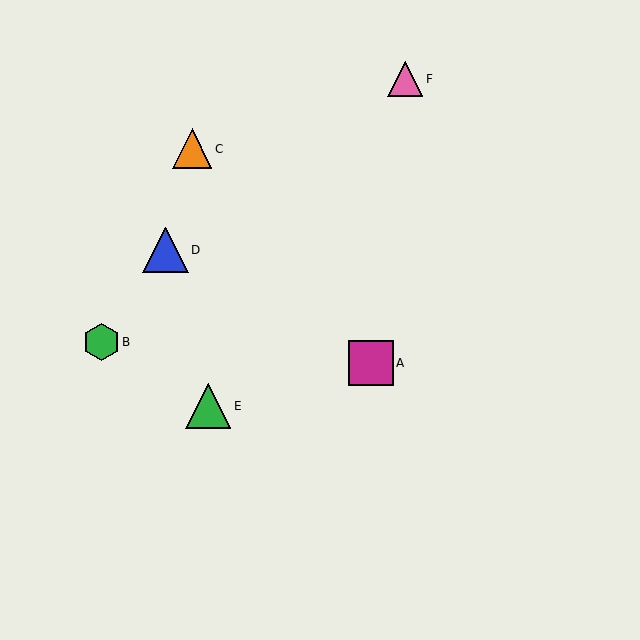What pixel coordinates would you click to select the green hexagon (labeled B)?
Click at (101, 342) to select the green hexagon B.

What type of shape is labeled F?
Shape F is a pink triangle.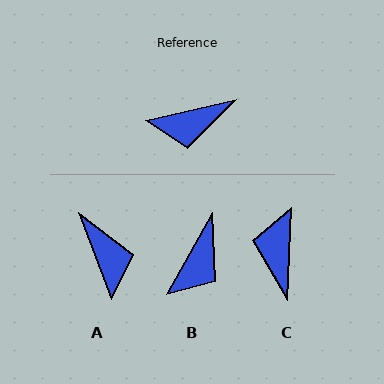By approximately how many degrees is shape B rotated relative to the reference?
Approximately 48 degrees counter-clockwise.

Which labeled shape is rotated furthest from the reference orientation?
C, about 105 degrees away.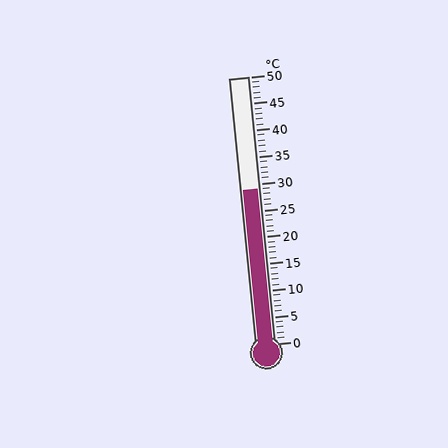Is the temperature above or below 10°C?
The temperature is above 10°C.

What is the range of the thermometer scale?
The thermometer scale ranges from 0°C to 50°C.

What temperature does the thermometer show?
The thermometer shows approximately 29°C.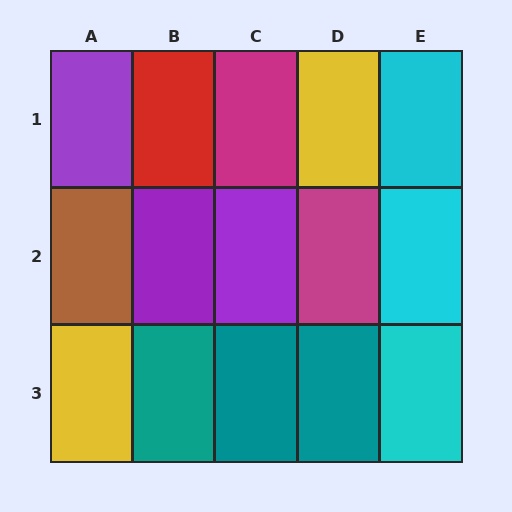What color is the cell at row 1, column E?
Cyan.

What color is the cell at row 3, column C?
Teal.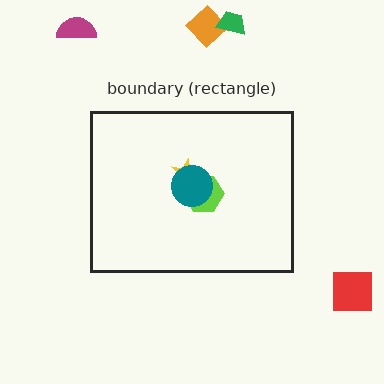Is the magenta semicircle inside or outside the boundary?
Outside.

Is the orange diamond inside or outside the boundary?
Outside.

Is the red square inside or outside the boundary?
Outside.